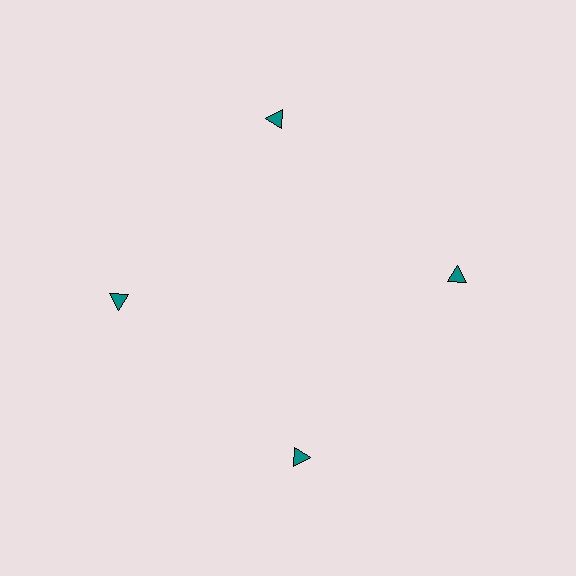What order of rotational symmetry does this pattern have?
This pattern has 4-fold rotational symmetry.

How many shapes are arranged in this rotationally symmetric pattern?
There are 4 shapes, arranged in 4 groups of 1.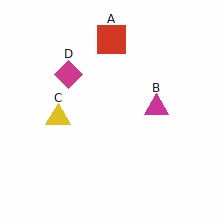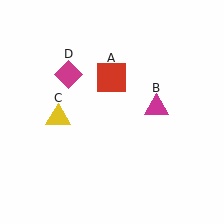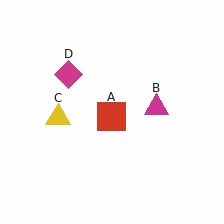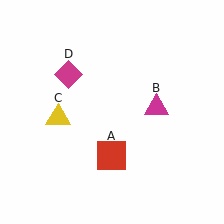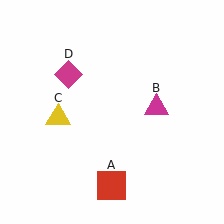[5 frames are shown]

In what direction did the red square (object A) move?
The red square (object A) moved down.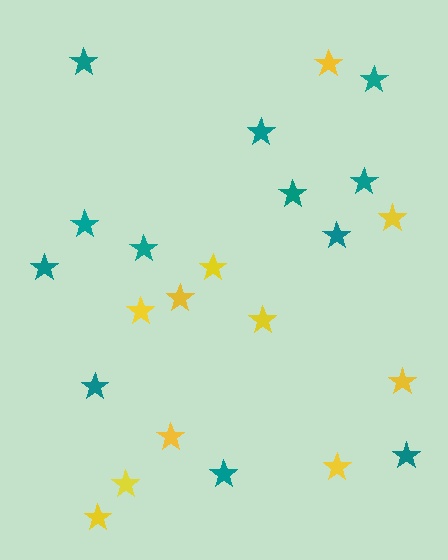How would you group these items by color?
There are 2 groups: one group of teal stars (12) and one group of yellow stars (11).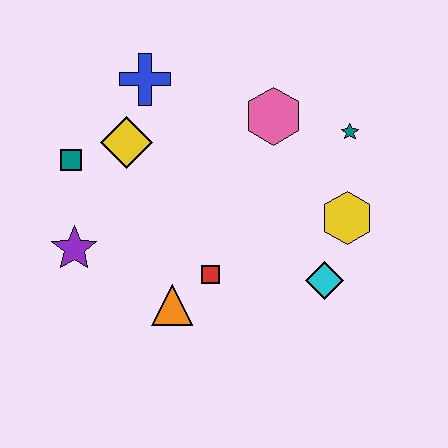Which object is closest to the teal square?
The yellow diamond is closest to the teal square.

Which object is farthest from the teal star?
The purple star is farthest from the teal star.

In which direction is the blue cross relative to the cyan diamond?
The blue cross is above the cyan diamond.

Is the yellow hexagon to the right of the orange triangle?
Yes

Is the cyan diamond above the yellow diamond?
No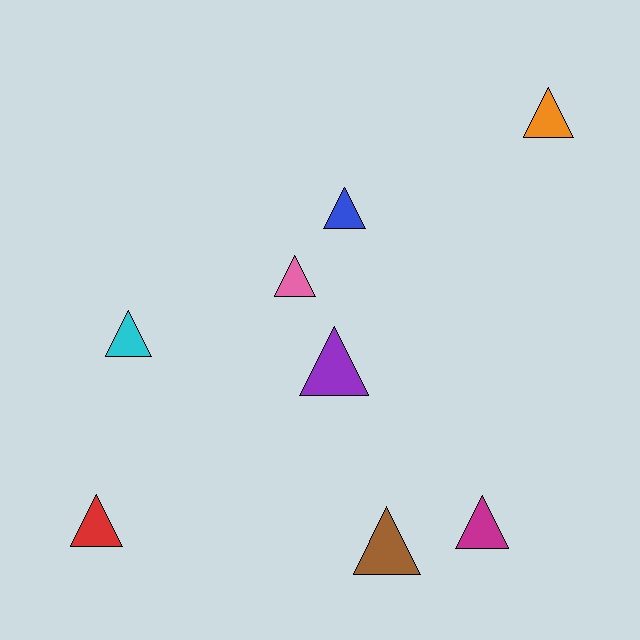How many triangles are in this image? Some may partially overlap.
There are 8 triangles.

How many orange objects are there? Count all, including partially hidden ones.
There is 1 orange object.